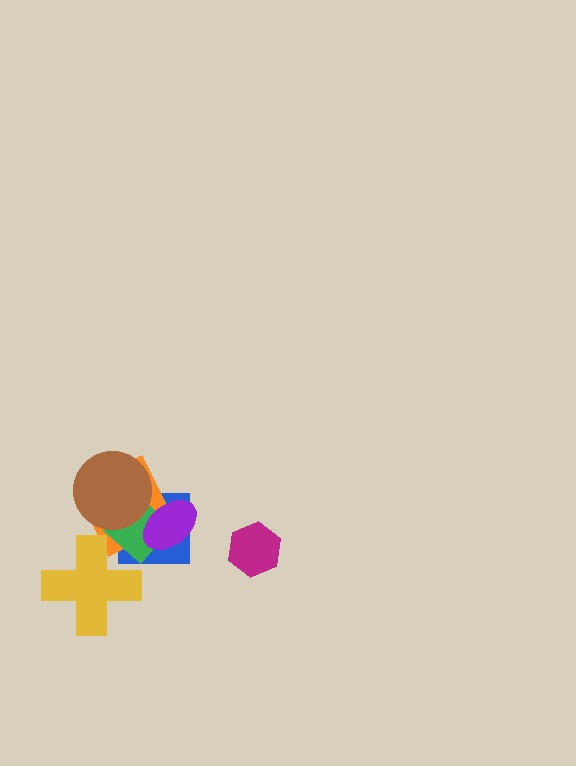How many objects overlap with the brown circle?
3 objects overlap with the brown circle.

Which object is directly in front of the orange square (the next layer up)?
The green diamond is directly in front of the orange square.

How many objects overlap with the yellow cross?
1 object overlaps with the yellow cross.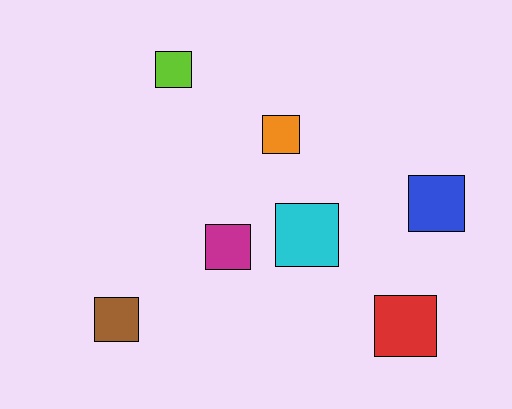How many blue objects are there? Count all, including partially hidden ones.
There is 1 blue object.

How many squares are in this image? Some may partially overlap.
There are 7 squares.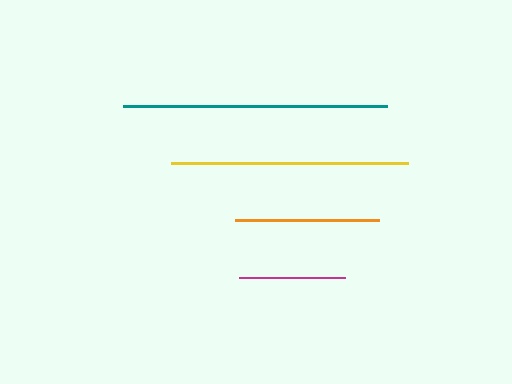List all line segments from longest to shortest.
From longest to shortest: teal, yellow, orange, magenta.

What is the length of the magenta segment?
The magenta segment is approximately 107 pixels long.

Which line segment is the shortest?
The magenta line is the shortest at approximately 107 pixels.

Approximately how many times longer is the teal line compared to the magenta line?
The teal line is approximately 2.5 times the length of the magenta line.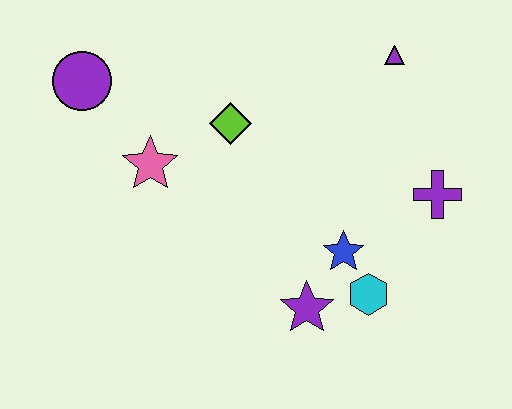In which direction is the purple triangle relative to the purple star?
The purple triangle is above the purple star.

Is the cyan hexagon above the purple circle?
No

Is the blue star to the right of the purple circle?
Yes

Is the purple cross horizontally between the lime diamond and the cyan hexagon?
No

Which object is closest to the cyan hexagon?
The blue star is closest to the cyan hexagon.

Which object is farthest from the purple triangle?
The purple circle is farthest from the purple triangle.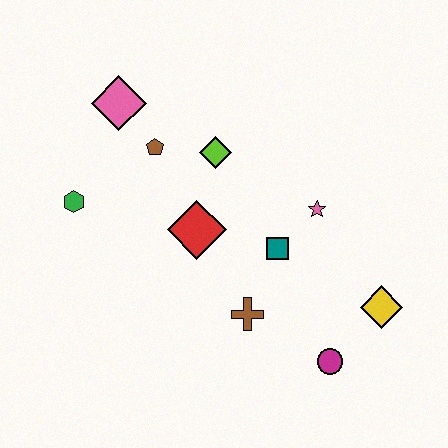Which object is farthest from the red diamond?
The yellow diamond is farthest from the red diamond.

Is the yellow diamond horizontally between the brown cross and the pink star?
No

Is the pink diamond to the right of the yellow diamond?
No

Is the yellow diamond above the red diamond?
No